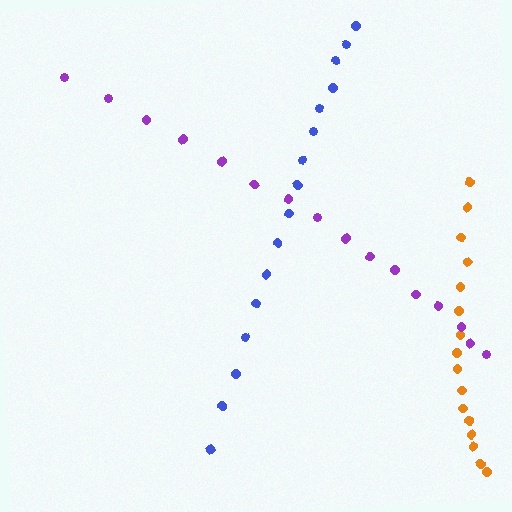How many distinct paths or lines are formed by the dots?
There are 3 distinct paths.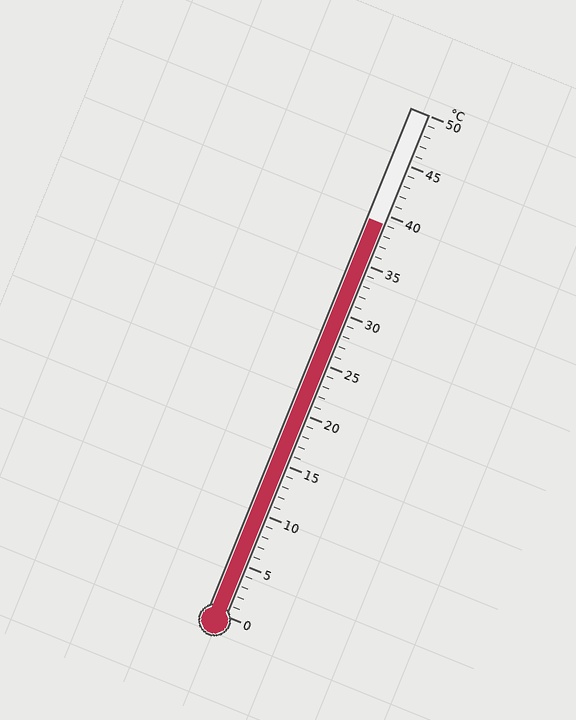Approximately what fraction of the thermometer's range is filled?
The thermometer is filled to approximately 80% of its range.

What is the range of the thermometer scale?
The thermometer scale ranges from 0°C to 50°C.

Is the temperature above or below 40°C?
The temperature is below 40°C.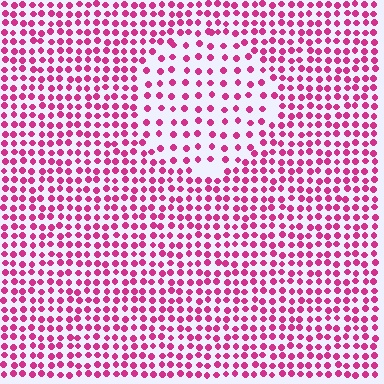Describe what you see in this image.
The image contains small magenta elements arranged at two different densities. A circle-shaped region is visible where the elements are less densely packed than the surrounding area.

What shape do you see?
I see a circle.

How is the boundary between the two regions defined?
The boundary is defined by a change in element density (approximately 1.9x ratio). All elements are the same color, size, and shape.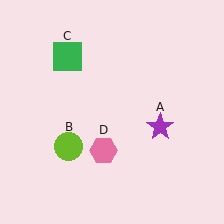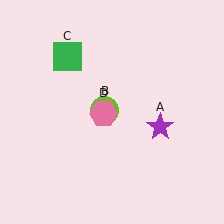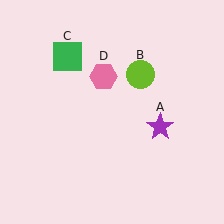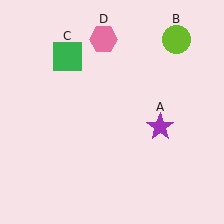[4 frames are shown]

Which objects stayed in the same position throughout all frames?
Purple star (object A) and green square (object C) remained stationary.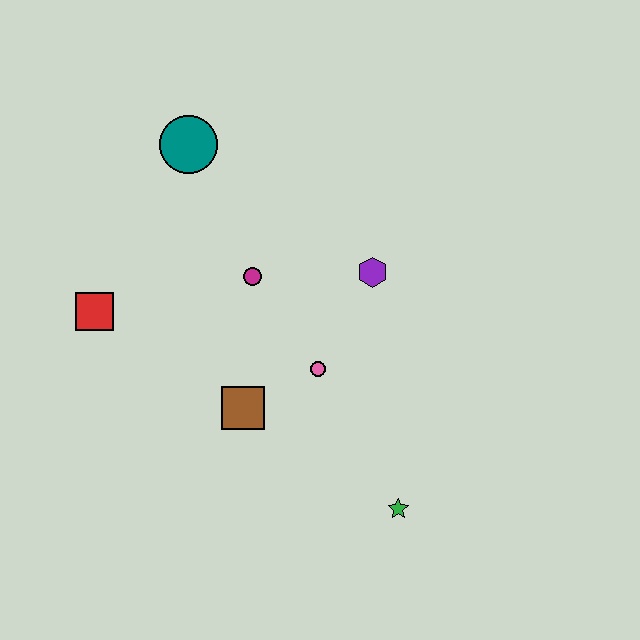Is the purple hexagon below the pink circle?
No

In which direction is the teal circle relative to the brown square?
The teal circle is above the brown square.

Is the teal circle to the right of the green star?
No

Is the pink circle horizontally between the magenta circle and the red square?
No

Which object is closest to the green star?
The pink circle is closest to the green star.